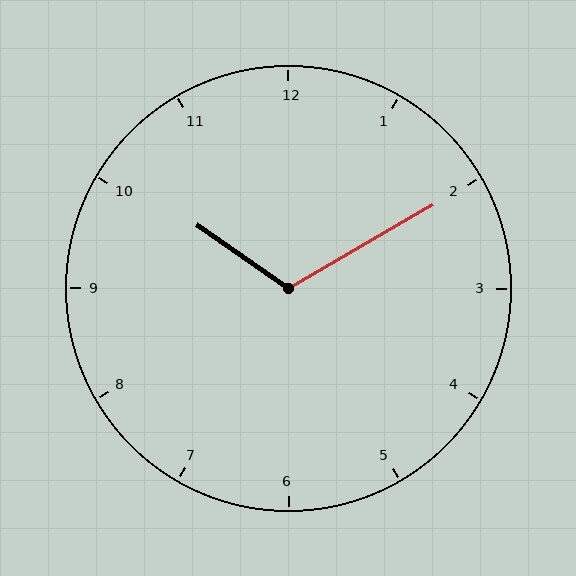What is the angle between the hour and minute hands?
Approximately 115 degrees.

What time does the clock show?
10:10.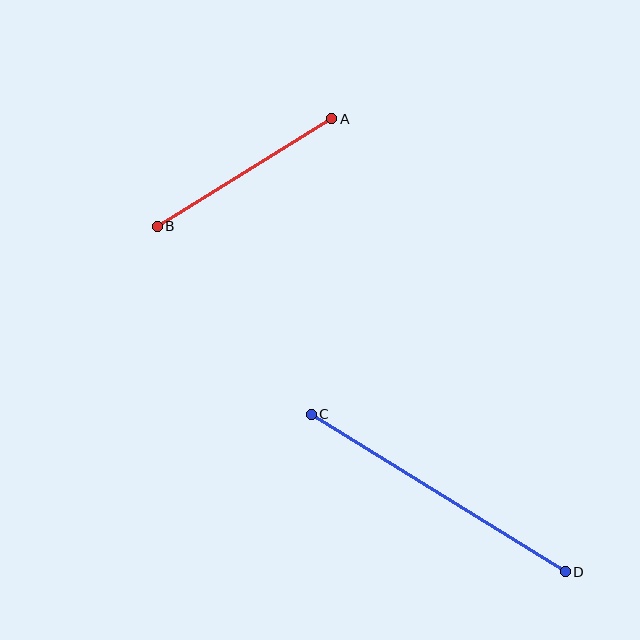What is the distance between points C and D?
The distance is approximately 299 pixels.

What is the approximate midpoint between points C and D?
The midpoint is at approximately (438, 493) pixels.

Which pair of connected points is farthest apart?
Points C and D are farthest apart.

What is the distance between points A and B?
The distance is approximately 205 pixels.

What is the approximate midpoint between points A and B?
The midpoint is at approximately (244, 173) pixels.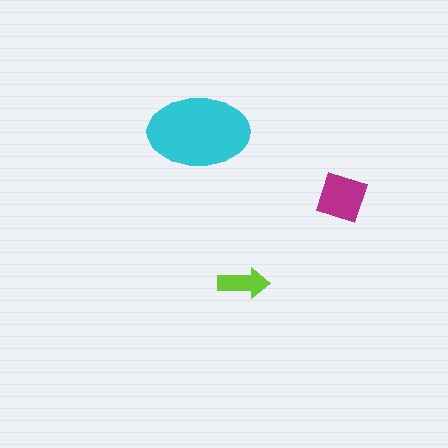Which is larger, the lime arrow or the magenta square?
The magenta square.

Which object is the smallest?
The lime arrow.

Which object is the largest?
The cyan ellipse.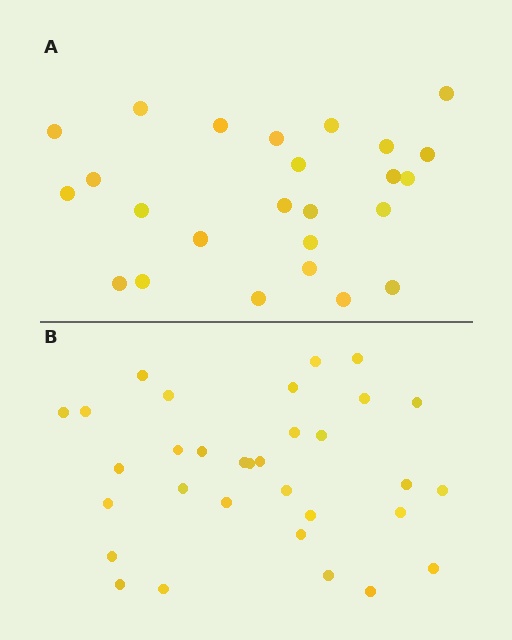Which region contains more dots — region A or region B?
Region B (the bottom region) has more dots.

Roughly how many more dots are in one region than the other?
Region B has roughly 8 or so more dots than region A.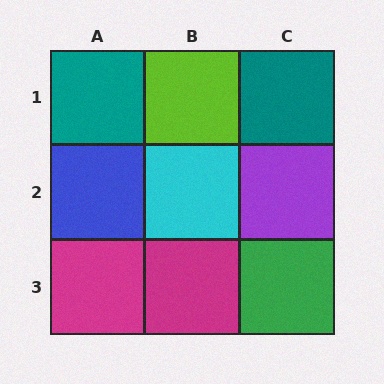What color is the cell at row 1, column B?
Lime.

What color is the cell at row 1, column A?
Teal.